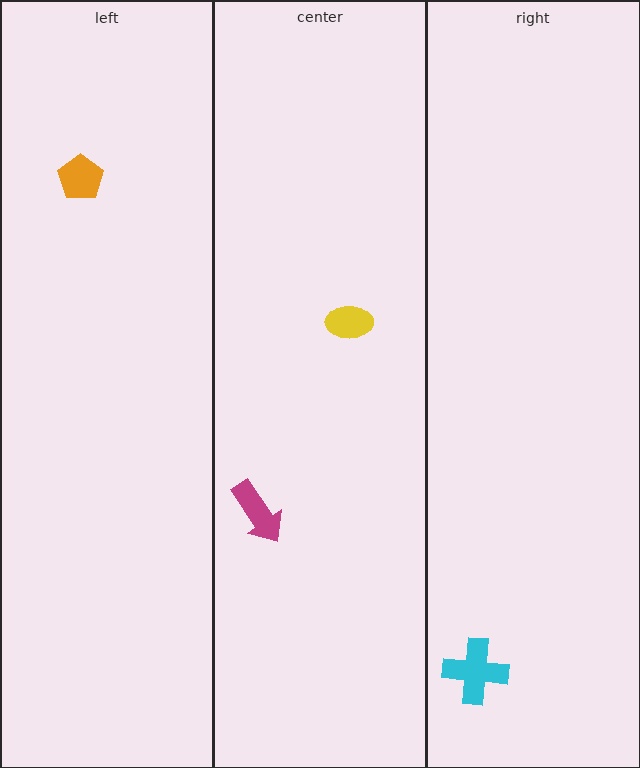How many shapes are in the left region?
1.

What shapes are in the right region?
The cyan cross.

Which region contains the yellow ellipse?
The center region.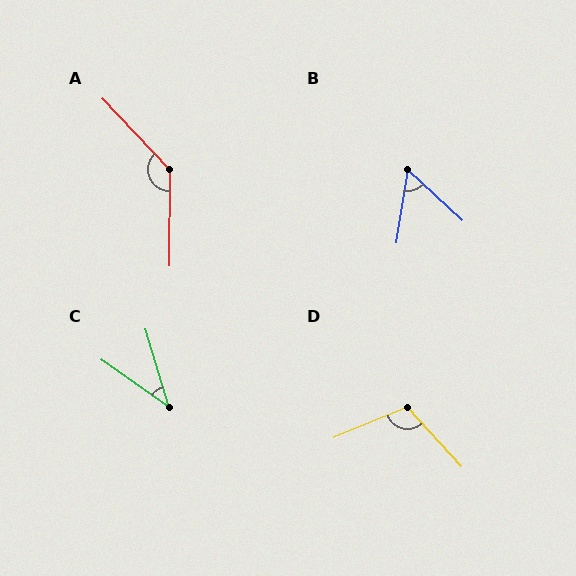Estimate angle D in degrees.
Approximately 110 degrees.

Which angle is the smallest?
C, at approximately 38 degrees.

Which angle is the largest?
A, at approximately 136 degrees.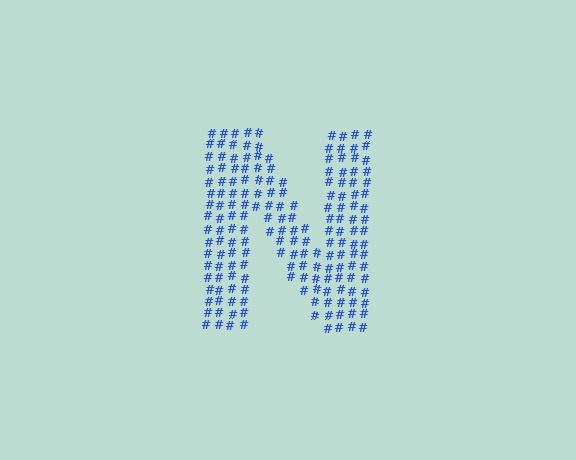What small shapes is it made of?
It is made of small hash symbols.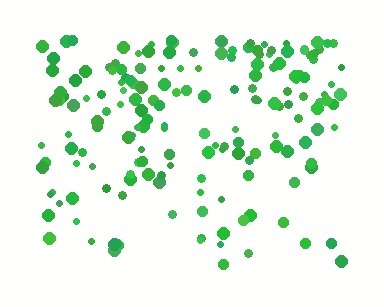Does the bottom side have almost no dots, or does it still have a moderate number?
Still a moderate number, just noticeably fewer than the top.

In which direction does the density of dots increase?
From bottom to top, with the top side densest.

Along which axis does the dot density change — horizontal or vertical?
Vertical.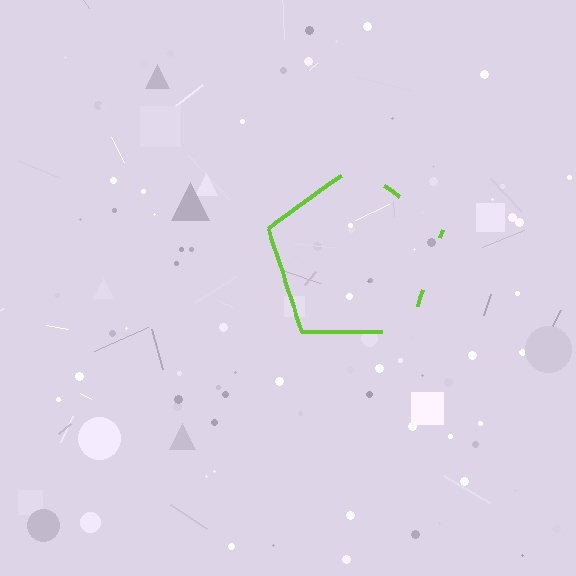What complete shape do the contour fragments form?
The contour fragments form a pentagon.